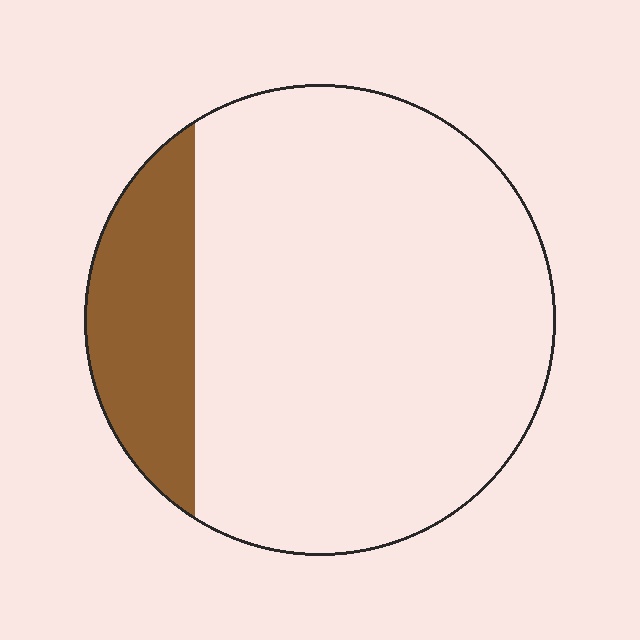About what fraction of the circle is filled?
About one sixth (1/6).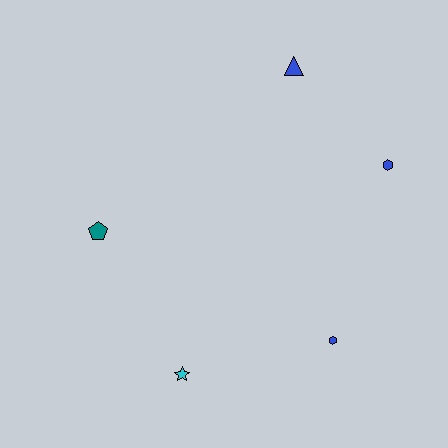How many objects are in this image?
There are 5 objects.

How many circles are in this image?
There are no circles.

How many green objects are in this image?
There are no green objects.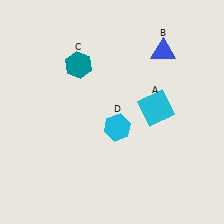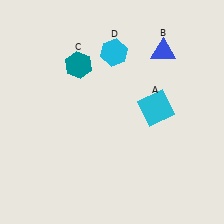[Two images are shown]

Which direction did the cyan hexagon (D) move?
The cyan hexagon (D) moved up.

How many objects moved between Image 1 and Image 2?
1 object moved between the two images.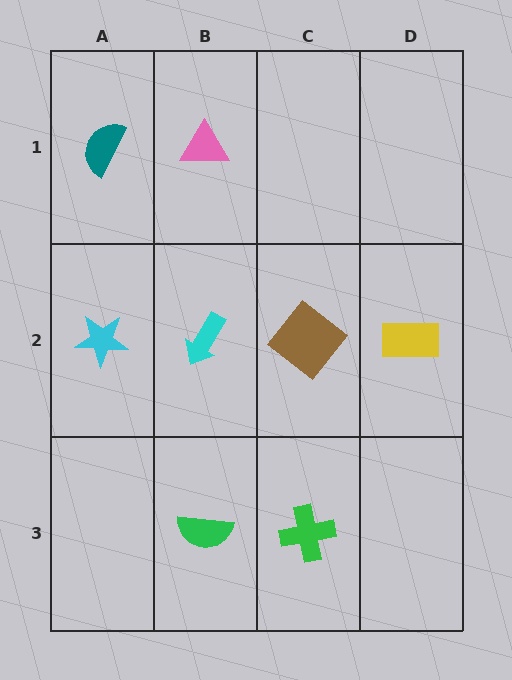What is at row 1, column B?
A pink triangle.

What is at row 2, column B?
A cyan arrow.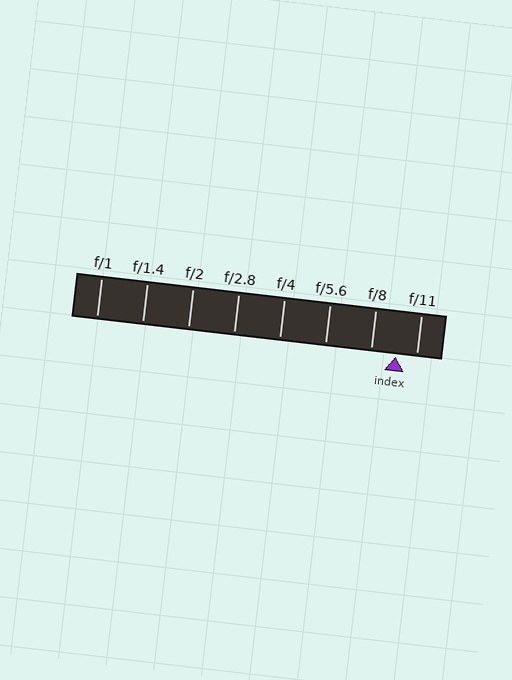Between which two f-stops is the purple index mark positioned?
The index mark is between f/8 and f/11.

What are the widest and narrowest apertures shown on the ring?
The widest aperture shown is f/1 and the narrowest is f/11.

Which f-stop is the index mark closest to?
The index mark is closest to f/11.